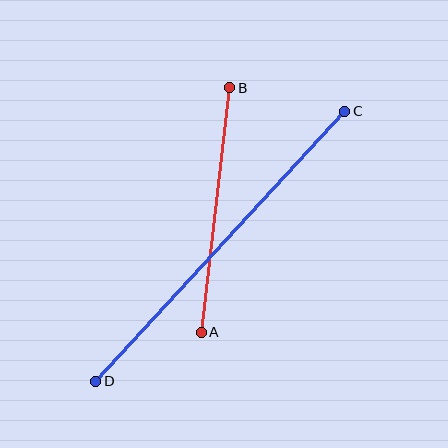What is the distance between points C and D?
The distance is approximately 367 pixels.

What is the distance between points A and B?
The distance is approximately 246 pixels.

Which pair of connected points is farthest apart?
Points C and D are farthest apart.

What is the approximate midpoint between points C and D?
The midpoint is at approximately (220, 246) pixels.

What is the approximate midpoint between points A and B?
The midpoint is at approximately (216, 210) pixels.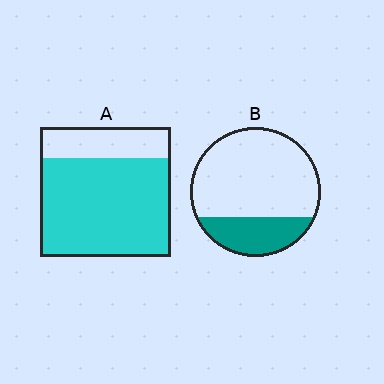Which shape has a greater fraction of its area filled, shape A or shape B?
Shape A.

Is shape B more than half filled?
No.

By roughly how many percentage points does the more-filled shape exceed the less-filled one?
By roughly 50 percentage points (A over B).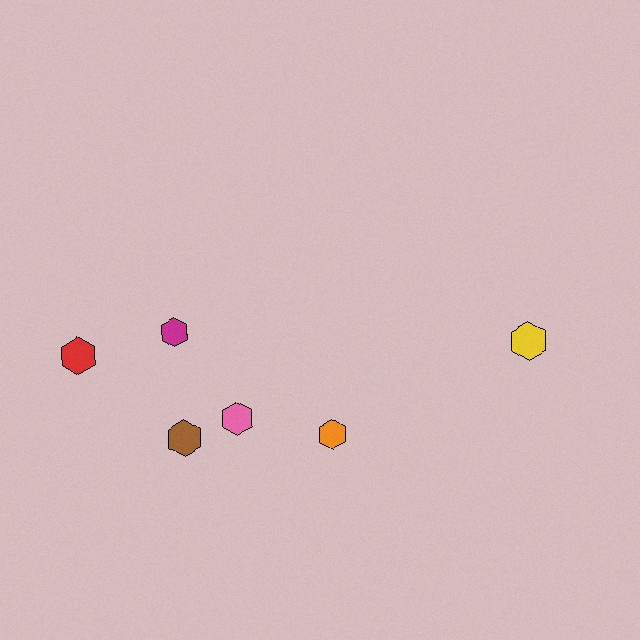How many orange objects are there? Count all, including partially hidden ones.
There is 1 orange object.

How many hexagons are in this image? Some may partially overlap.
There are 6 hexagons.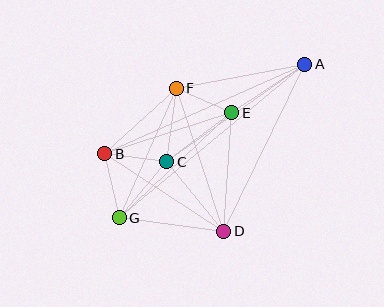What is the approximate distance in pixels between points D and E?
The distance between D and E is approximately 119 pixels.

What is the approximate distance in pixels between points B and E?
The distance between B and E is approximately 134 pixels.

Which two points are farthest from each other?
Points A and G are farthest from each other.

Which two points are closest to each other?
Points E and F are closest to each other.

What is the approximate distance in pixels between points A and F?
The distance between A and F is approximately 131 pixels.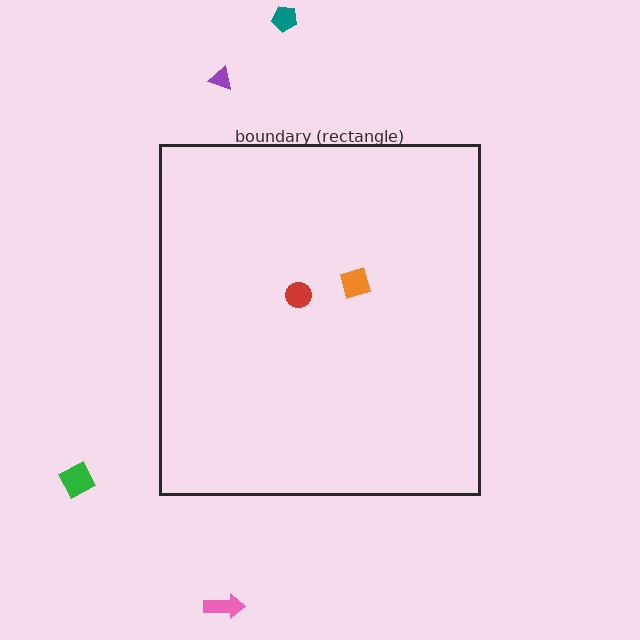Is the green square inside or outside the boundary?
Outside.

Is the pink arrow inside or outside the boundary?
Outside.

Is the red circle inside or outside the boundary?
Inside.